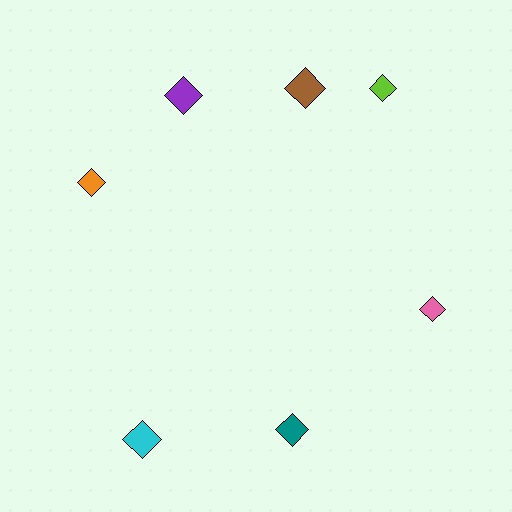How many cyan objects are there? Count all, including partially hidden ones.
There is 1 cyan object.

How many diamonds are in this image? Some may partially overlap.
There are 7 diamonds.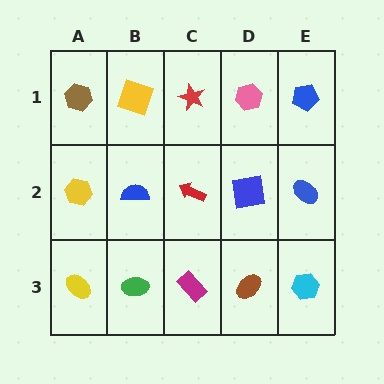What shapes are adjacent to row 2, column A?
A brown hexagon (row 1, column A), a yellow ellipse (row 3, column A), a blue semicircle (row 2, column B).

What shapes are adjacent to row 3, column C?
A red arrow (row 2, column C), a green ellipse (row 3, column B), a brown ellipse (row 3, column D).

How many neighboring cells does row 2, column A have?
3.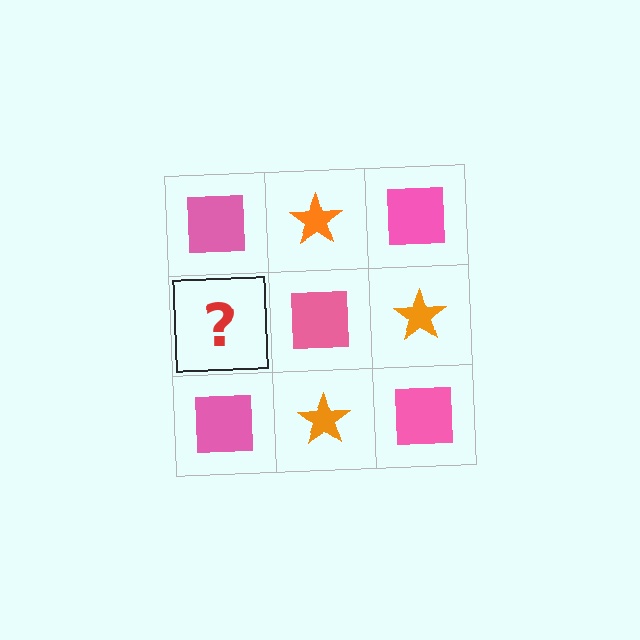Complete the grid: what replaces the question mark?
The question mark should be replaced with an orange star.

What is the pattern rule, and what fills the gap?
The rule is that it alternates pink square and orange star in a checkerboard pattern. The gap should be filled with an orange star.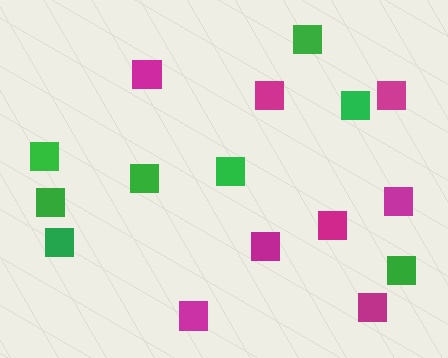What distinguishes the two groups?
There are 2 groups: one group of magenta squares (8) and one group of green squares (8).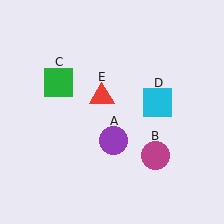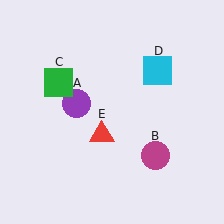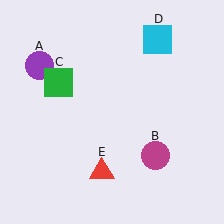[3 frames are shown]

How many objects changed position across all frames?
3 objects changed position: purple circle (object A), cyan square (object D), red triangle (object E).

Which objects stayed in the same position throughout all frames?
Magenta circle (object B) and green square (object C) remained stationary.